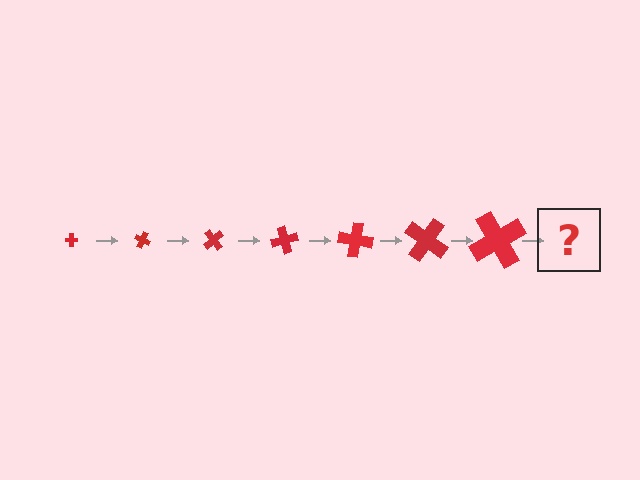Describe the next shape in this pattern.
It should be a cross, larger than the previous one and rotated 175 degrees from the start.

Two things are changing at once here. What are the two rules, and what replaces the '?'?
The two rules are that the cross grows larger each step and it rotates 25 degrees each step. The '?' should be a cross, larger than the previous one and rotated 175 degrees from the start.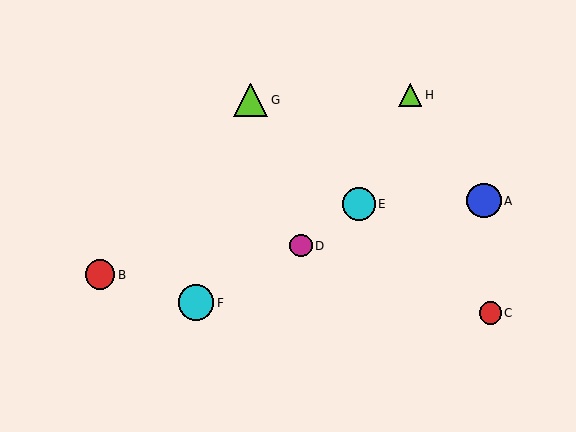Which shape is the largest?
The cyan circle (labeled F) is the largest.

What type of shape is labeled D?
Shape D is a magenta circle.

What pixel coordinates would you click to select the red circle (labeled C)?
Click at (490, 313) to select the red circle C.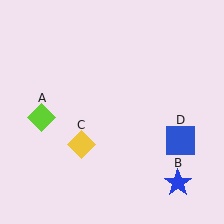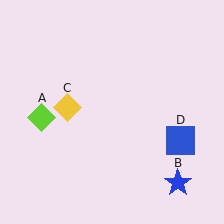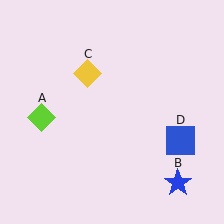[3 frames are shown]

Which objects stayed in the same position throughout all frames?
Lime diamond (object A) and blue star (object B) and blue square (object D) remained stationary.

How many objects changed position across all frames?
1 object changed position: yellow diamond (object C).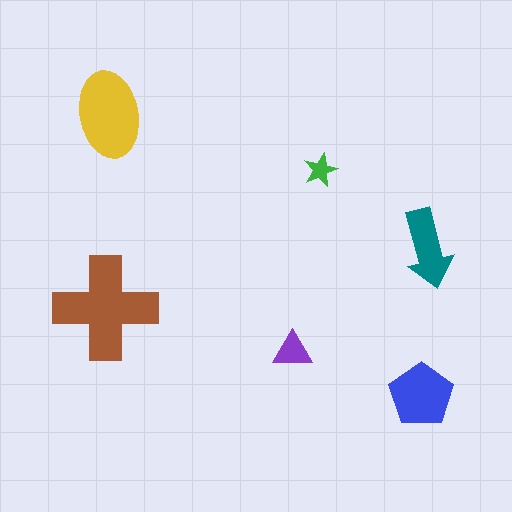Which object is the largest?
The brown cross.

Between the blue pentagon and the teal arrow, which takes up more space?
The blue pentagon.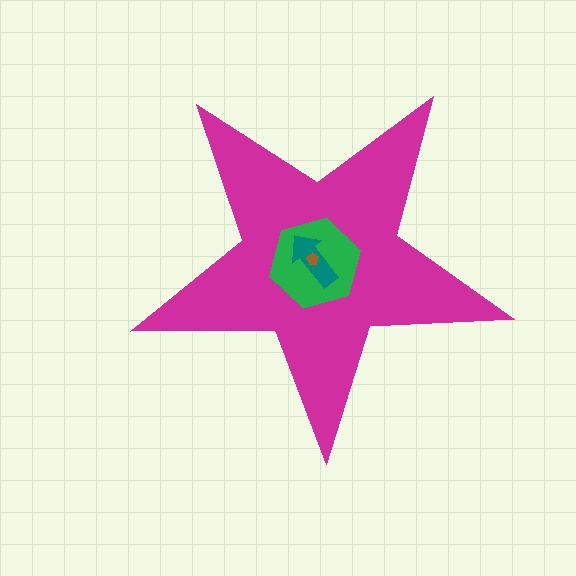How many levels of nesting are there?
4.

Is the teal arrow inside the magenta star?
Yes.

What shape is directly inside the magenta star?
The green hexagon.